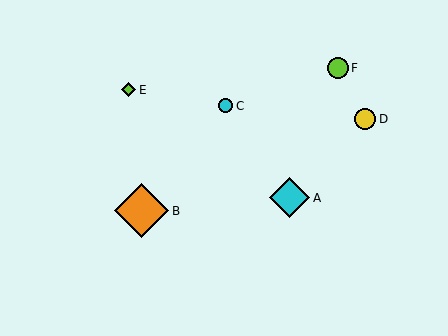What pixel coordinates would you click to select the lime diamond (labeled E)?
Click at (129, 90) to select the lime diamond E.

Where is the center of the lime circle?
The center of the lime circle is at (338, 68).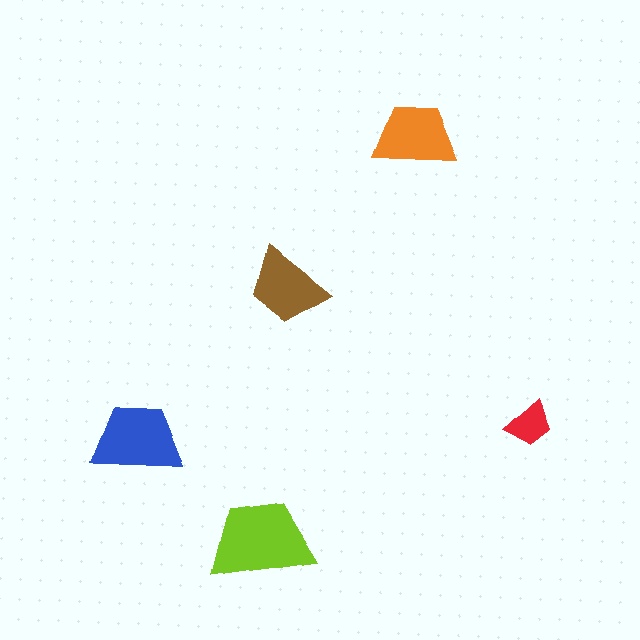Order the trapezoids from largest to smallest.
the lime one, the blue one, the orange one, the brown one, the red one.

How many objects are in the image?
There are 5 objects in the image.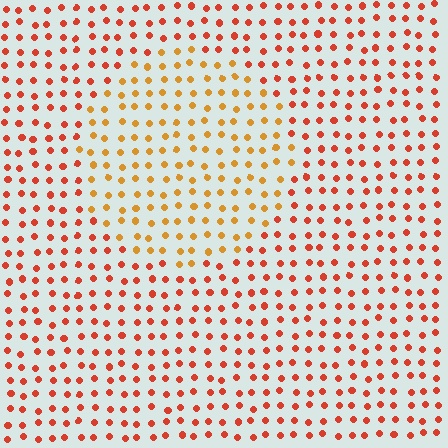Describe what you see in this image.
The image is filled with small red elements in a uniform arrangement. A circle-shaped region is visible where the elements are tinted to a slightly different hue, forming a subtle color boundary.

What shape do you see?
I see a circle.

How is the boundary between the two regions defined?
The boundary is defined purely by a slight shift in hue (about 30 degrees). Spacing, size, and orientation are identical on both sides.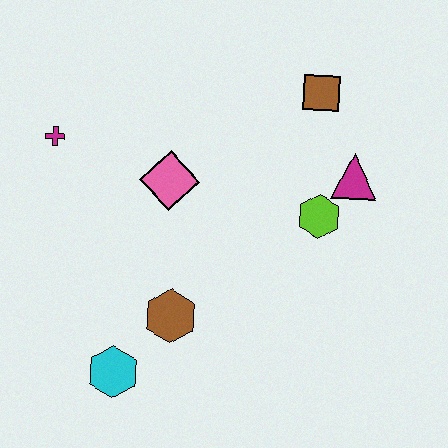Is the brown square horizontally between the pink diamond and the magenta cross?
No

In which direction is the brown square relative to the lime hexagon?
The brown square is above the lime hexagon.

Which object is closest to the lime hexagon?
The magenta triangle is closest to the lime hexagon.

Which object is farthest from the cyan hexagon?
The brown square is farthest from the cyan hexagon.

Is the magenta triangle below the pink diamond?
No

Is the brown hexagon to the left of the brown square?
Yes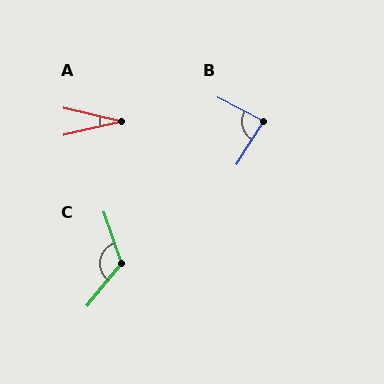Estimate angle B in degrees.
Approximately 85 degrees.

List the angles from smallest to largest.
A (27°), B (85°), C (122°).